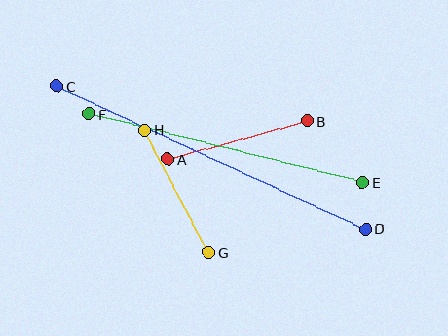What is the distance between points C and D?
The distance is approximately 340 pixels.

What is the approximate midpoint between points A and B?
The midpoint is at approximately (238, 140) pixels.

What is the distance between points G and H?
The distance is approximately 138 pixels.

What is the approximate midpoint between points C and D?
The midpoint is at approximately (211, 158) pixels.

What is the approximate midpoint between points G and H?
The midpoint is at approximately (177, 191) pixels.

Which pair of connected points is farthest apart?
Points C and D are farthest apart.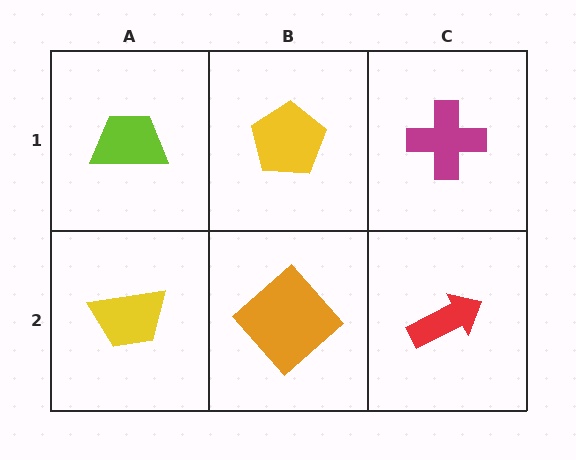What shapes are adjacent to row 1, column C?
A red arrow (row 2, column C), a yellow pentagon (row 1, column B).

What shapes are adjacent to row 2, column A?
A lime trapezoid (row 1, column A), an orange diamond (row 2, column B).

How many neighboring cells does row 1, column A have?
2.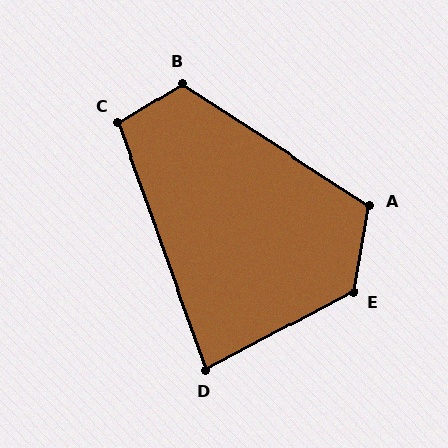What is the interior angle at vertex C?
Approximately 102 degrees (obtuse).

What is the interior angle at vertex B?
Approximately 115 degrees (obtuse).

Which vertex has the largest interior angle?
E, at approximately 128 degrees.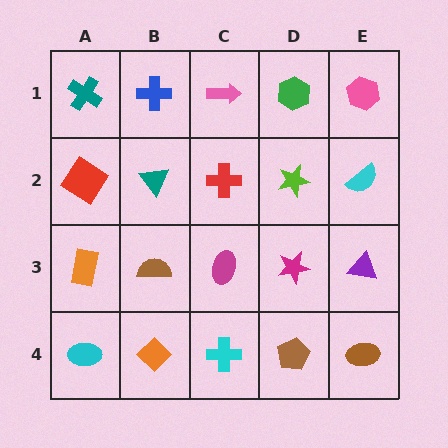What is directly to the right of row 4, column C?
A brown pentagon.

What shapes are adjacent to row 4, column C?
A magenta ellipse (row 3, column C), an orange diamond (row 4, column B), a brown pentagon (row 4, column D).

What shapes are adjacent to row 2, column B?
A blue cross (row 1, column B), a brown semicircle (row 3, column B), a red diamond (row 2, column A), a red cross (row 2, column C).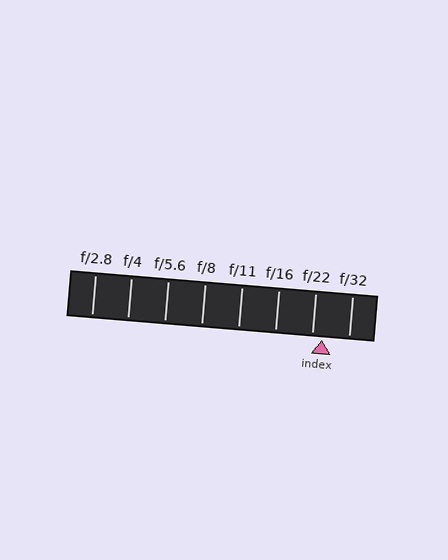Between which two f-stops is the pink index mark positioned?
The index mark is between f/22 and f/32.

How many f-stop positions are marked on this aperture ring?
There are 8 f-stop positions marked.